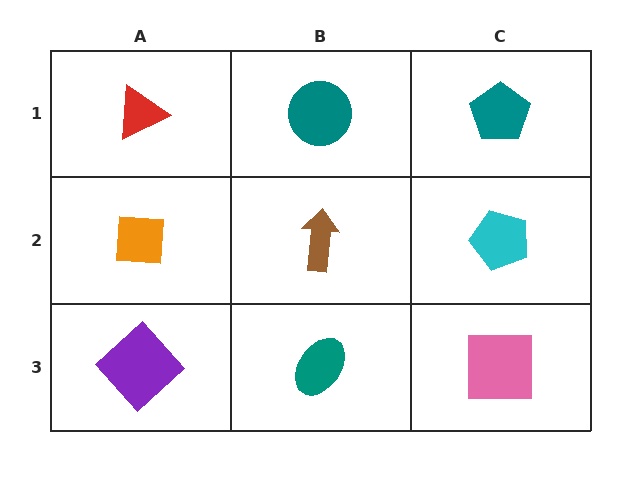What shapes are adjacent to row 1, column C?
A cyan pentagon (row 2, column C), a teal circle (row 1, column B).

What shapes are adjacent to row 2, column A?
A red triangle (row 1, column A), a purple diamond (row 3, column A), a brown arrow (row 2, column B).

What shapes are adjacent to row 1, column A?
An orange square (row 2, column A), a teal circle (row 1, column B).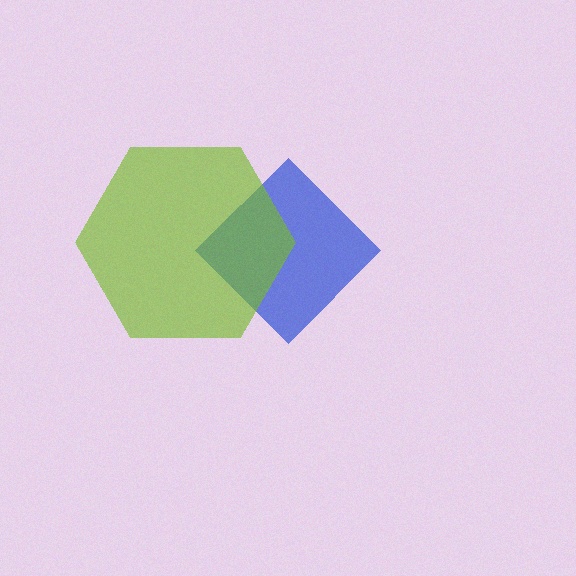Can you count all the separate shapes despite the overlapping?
Yes, there are 2 separate shapes.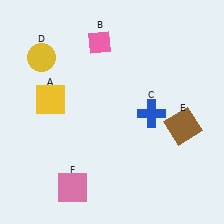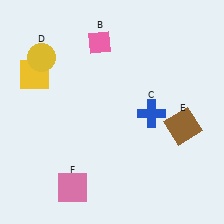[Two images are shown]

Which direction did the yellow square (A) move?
The yellow square (A) moved up.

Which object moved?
The yellow square (A) moved up.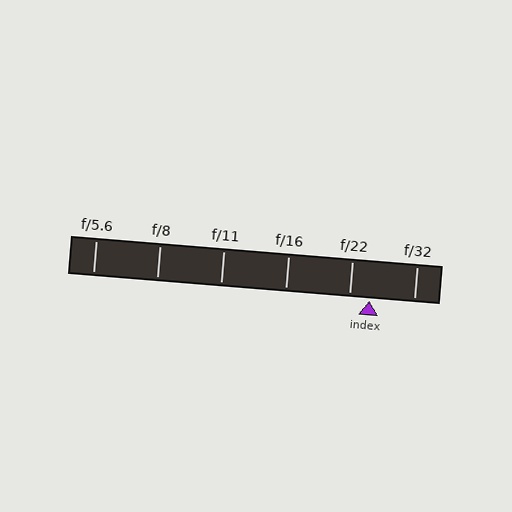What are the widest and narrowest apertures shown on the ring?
The widest aperture shown is f/5.6 and the narrowest is f/32.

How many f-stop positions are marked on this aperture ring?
There are 6 f-stop positions marked.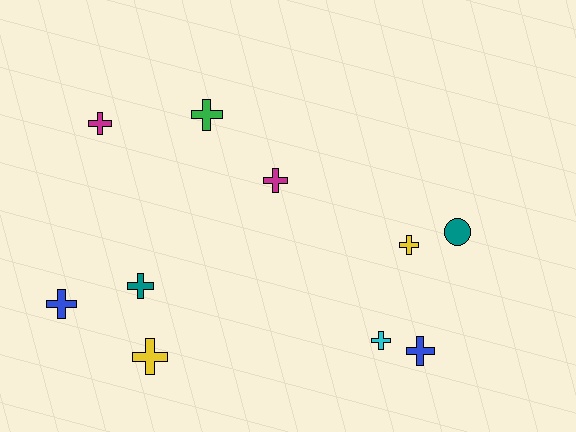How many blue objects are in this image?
There are 2 blue objects.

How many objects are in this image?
There are 10 objects.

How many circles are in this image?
There is 1 circle.